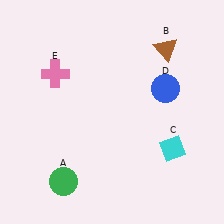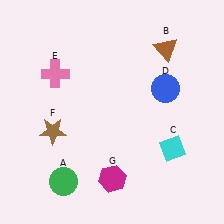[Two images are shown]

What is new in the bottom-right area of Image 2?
A magenta hexagon (G) was added in the bottom-right area of Image 2.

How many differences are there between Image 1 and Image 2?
There are 2 differences between the two images.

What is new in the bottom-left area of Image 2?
A brown star (F) was added in the bottom-left area of Image 2.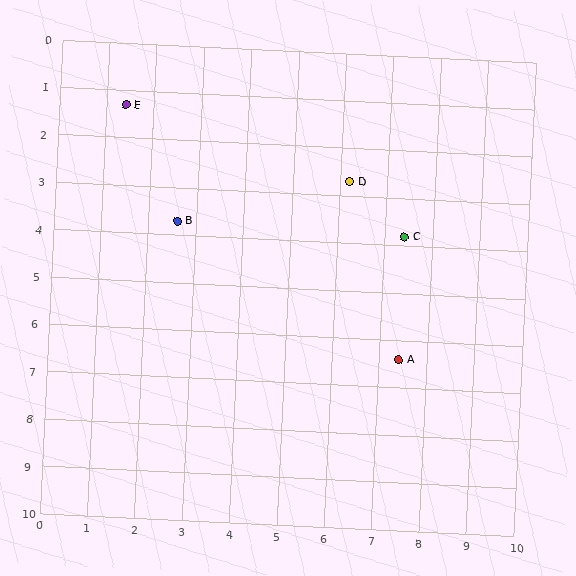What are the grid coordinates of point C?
Point C is at approximately (7.4, 3.8).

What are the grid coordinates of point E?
Point E is at approximately (1.4, 1.3).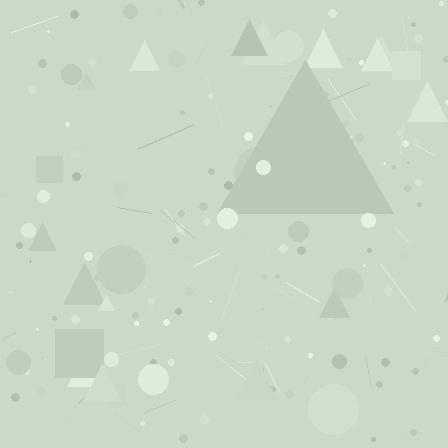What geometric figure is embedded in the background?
A triangle is embedded in the background.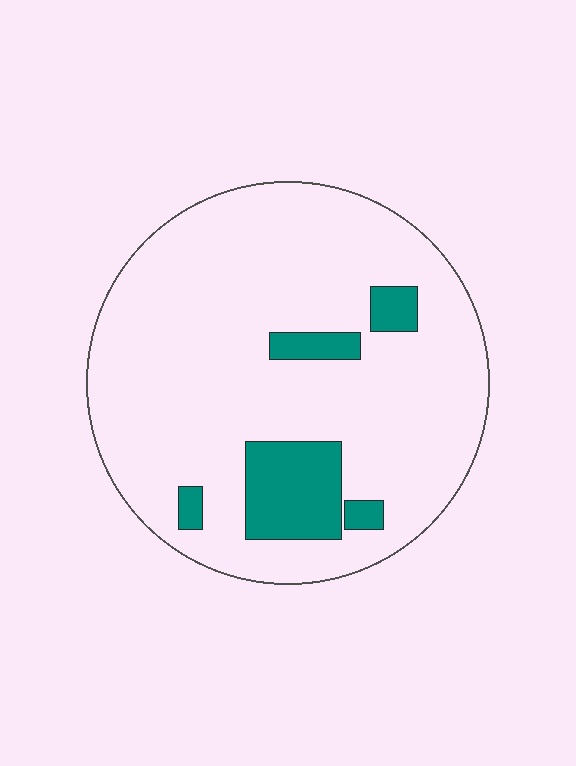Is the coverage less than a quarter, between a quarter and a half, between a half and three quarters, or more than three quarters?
Less than a quarter.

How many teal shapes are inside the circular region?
5.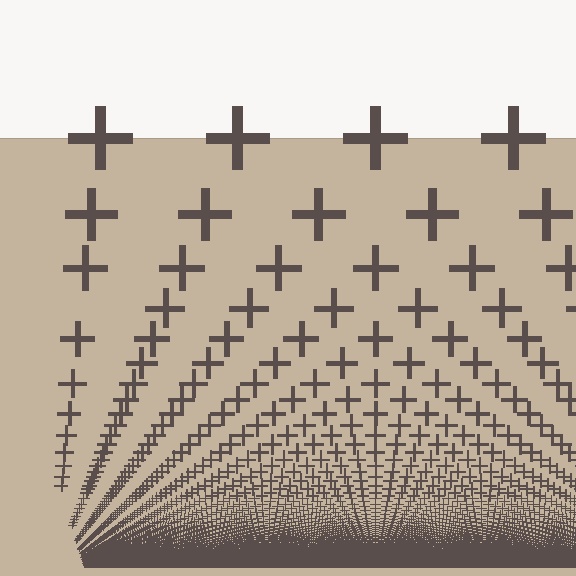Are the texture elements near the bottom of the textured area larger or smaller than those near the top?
Smaller. The gradient is inverted — elements near the bottom are smaller and denser.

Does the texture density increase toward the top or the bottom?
Density increases toward the bottom.